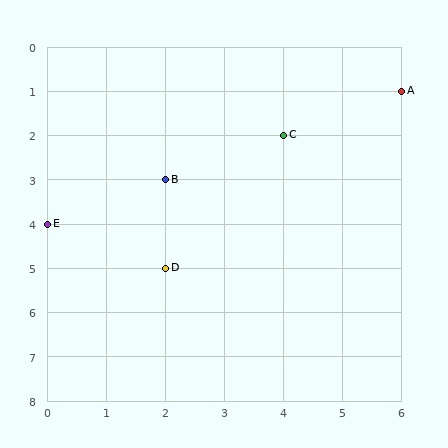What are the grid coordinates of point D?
Point D is at grid coordinates (2, 5).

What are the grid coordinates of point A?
Point A is at grid coordinates (6, 1).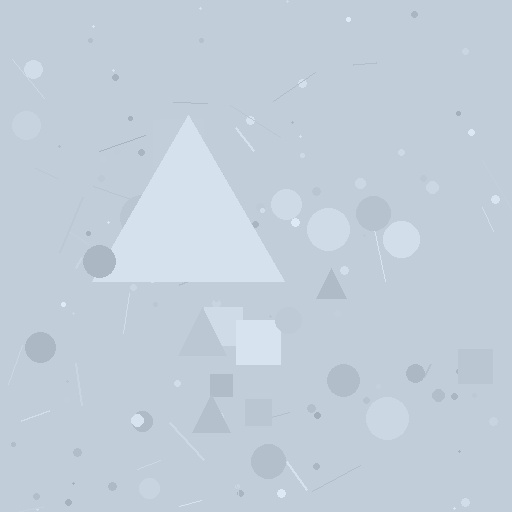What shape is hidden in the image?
A triangle is hidden in the image.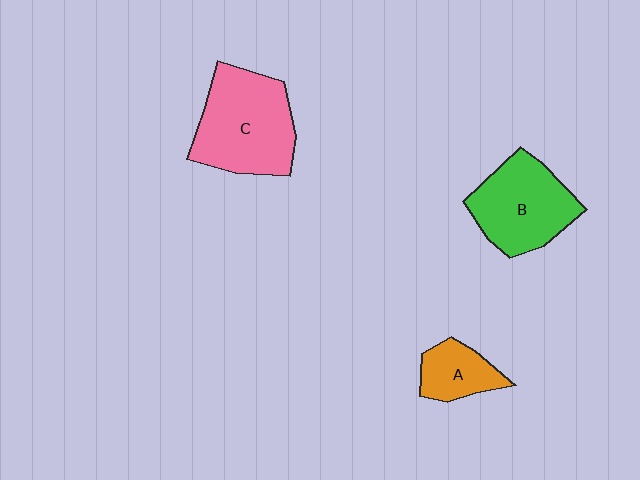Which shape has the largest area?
Shape C (pink).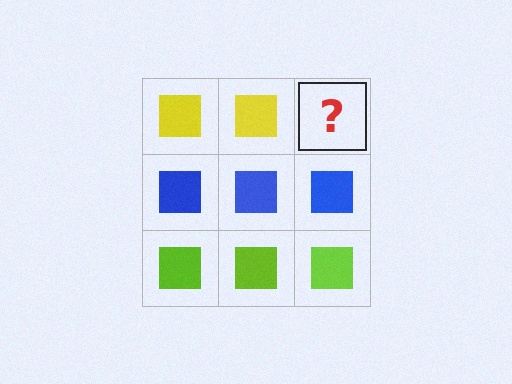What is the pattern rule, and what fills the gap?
The rule is that each row has a consistent color. The gap should be filled with a yellow square.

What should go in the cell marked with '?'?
The missing cell should contain a yellow square.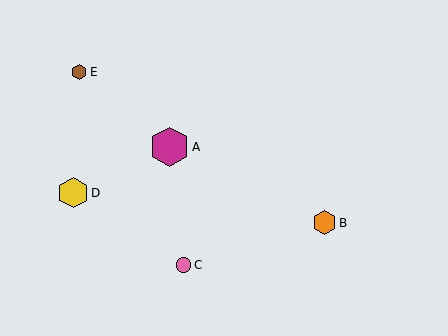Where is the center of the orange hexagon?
The center of the orange hexagon is at (325, 223).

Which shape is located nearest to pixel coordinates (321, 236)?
The orange hexagon (labeled B) at (325, 223) is nearest to that location.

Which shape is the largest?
The magenta hexagon (labeled A) is the largest.